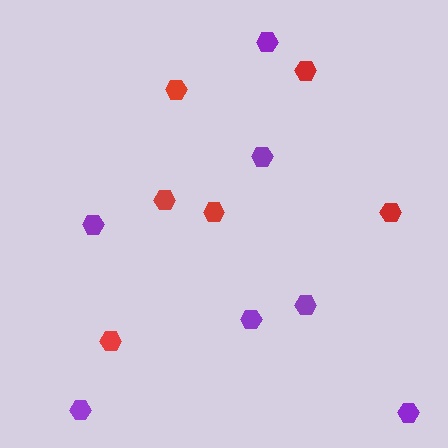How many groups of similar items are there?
There are 2 groups: one group of purple hexagons (7) and one group of red hexagons (6).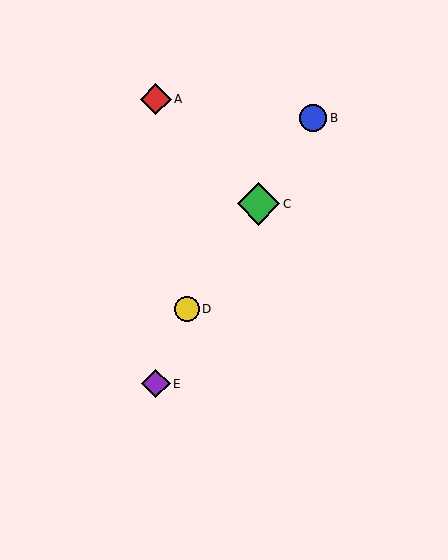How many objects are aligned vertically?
2 objects (A, E) are aligned vertically.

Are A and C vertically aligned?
No, A is at x≈156 and C is at x≈259.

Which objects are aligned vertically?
Objects A, E are aligned vertically.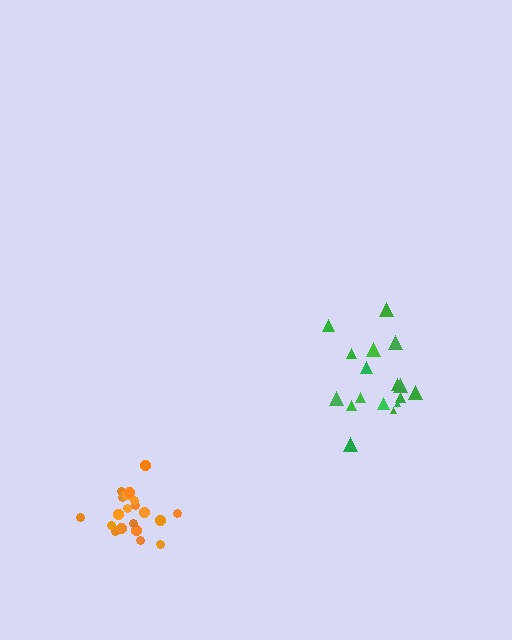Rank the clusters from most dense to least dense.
orange, green.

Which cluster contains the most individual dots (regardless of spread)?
Orange (20).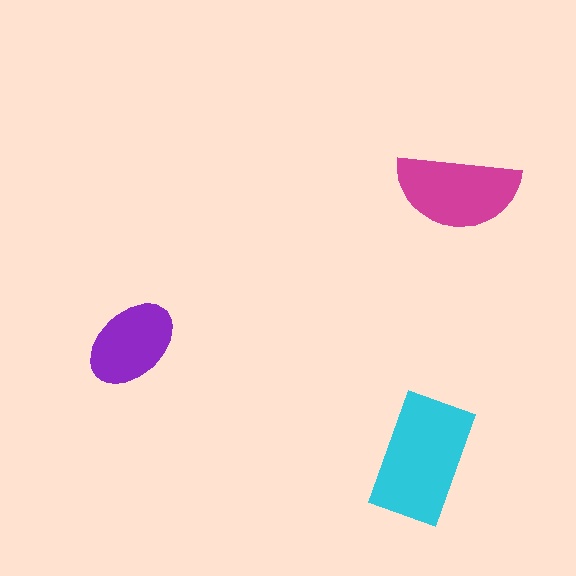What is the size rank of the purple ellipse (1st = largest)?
3rd.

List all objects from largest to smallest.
The cyan rectangle, the magenta semicircle, the purple ellipse.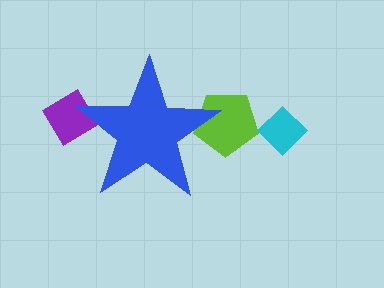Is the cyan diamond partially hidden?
No, the cyan diamond is fully visible.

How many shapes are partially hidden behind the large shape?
2 shapes are partially hidden.